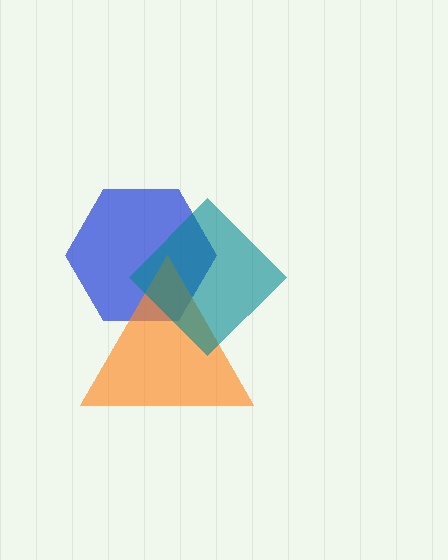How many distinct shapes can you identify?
There are 3 distinct shapes: a blue hexagon, an orange triangle, a teal diamond.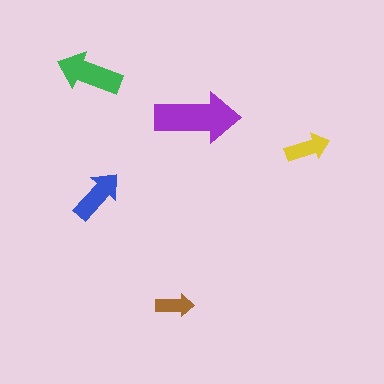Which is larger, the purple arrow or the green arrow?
The purple one.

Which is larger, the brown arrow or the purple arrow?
The purple one.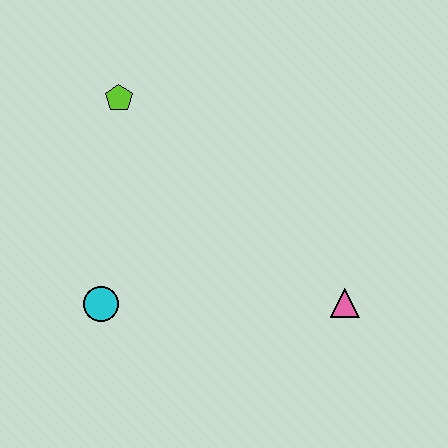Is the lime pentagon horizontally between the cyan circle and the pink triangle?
Yes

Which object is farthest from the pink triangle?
The lime pentagon is farthest from the pink triangle.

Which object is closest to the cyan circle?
The lime pentagon is closest to the cyan circle.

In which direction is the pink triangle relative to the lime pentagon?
The pink triangle is to the right of the lime pentagon.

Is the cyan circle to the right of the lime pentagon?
No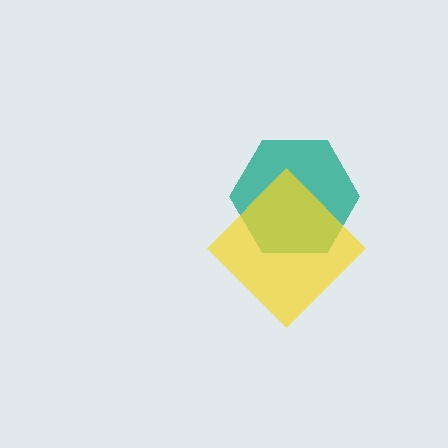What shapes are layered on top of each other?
The layered shapes are: a teal hexagon, a yellow diamond.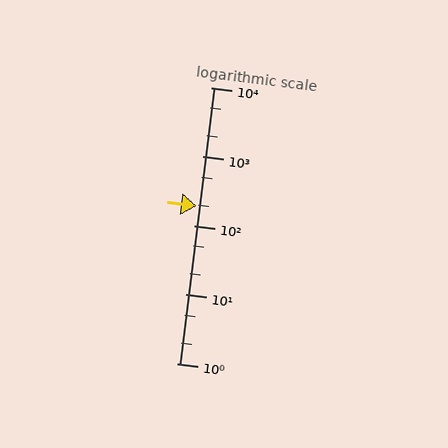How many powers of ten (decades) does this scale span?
The scale spans 4 decades, from 1 to 10000.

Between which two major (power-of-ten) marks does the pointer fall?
The pointer is between 100 and 1000.